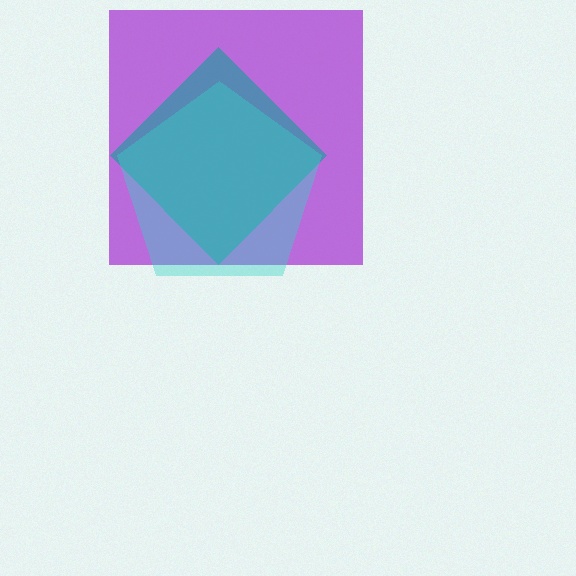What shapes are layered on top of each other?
The layered shapes are: a purple square, a teal diamond, a cyan pentagon.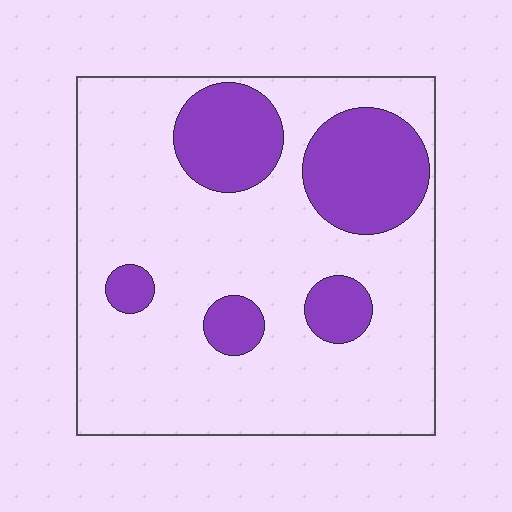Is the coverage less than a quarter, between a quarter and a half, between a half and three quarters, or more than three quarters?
Less than a quarter.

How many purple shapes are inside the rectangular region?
5.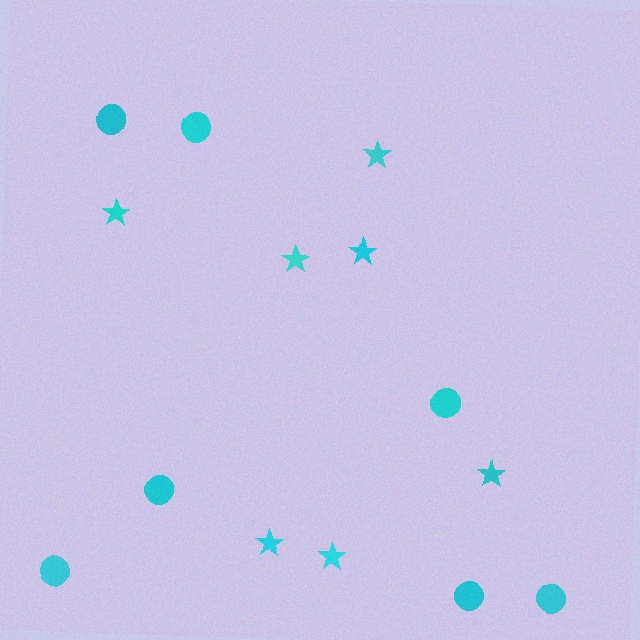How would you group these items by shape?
There are 2 groups: one group of stars (7) and one group of circles (7).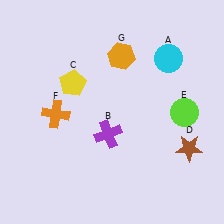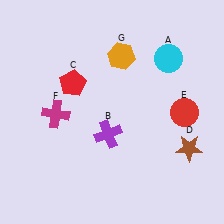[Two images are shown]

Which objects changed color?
C changed from yellow to red. E changed from lime to red. F changed from orange to magenta.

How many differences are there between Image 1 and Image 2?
There are 3 differences between the two images.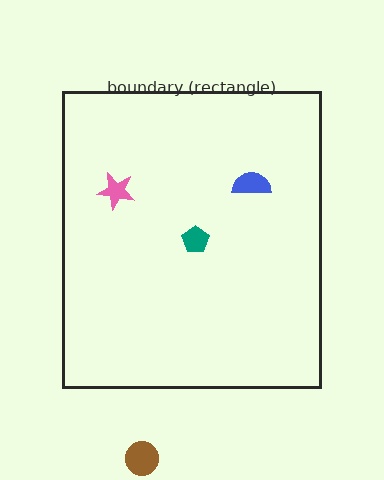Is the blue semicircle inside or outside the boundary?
Inside.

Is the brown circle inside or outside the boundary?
Outside.